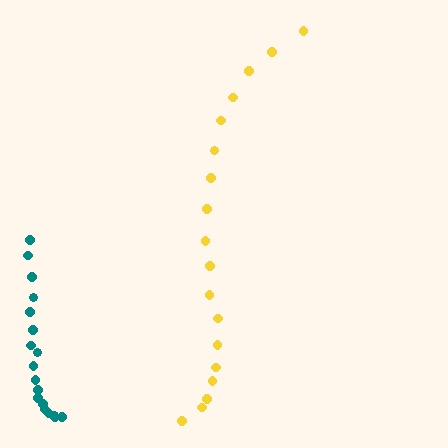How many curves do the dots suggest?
There are 2 distinct paths.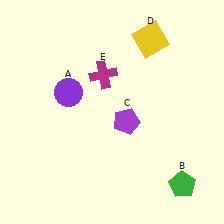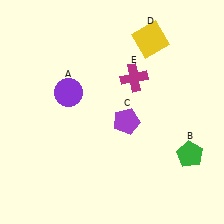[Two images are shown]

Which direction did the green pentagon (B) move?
The green pentagon (B) moved up.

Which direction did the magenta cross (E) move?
The magenta cross (E) moved right.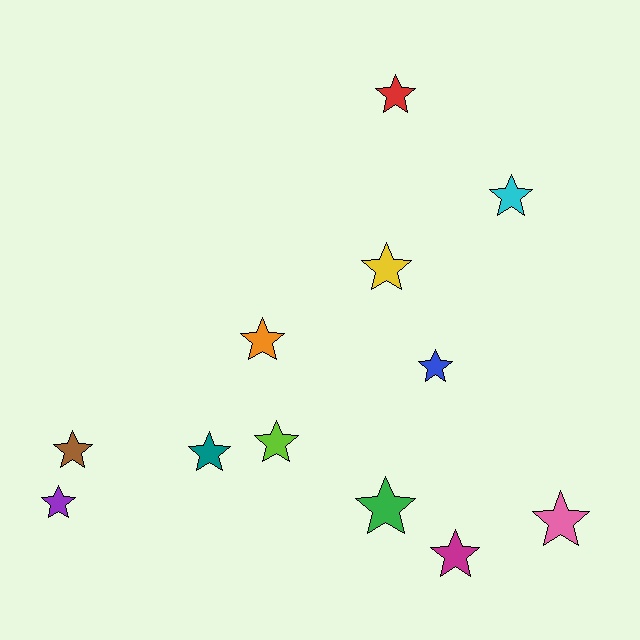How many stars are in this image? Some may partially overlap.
There are 12 stars.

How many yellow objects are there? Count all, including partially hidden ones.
There is 1 yellow object.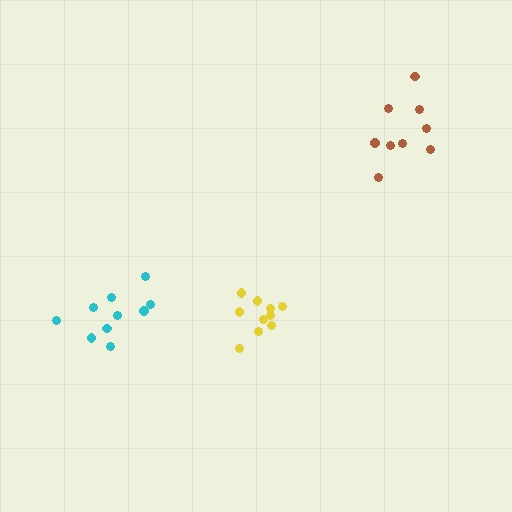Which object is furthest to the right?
The brown cluster is rightmost.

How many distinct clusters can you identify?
There are 3 distinct clusters.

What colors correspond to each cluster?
The clusters are colored: brown, yellow, cyan.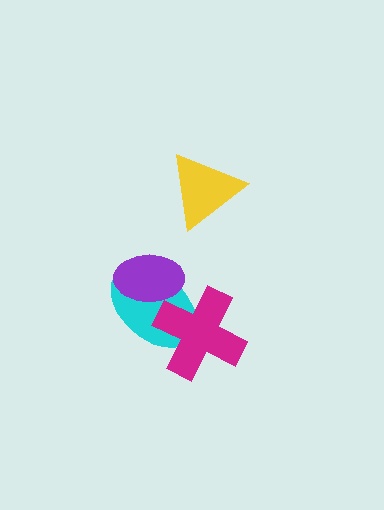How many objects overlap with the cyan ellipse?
2 objects overlap with the cyan ellipse.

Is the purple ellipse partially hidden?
No, no other shape covers it.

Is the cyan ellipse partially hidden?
Yes, it is partially covered by another shape.